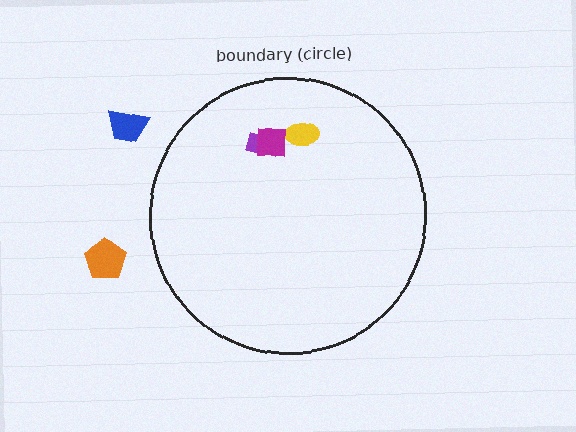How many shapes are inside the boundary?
3 inside, 2 outside.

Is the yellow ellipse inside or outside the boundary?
Inside.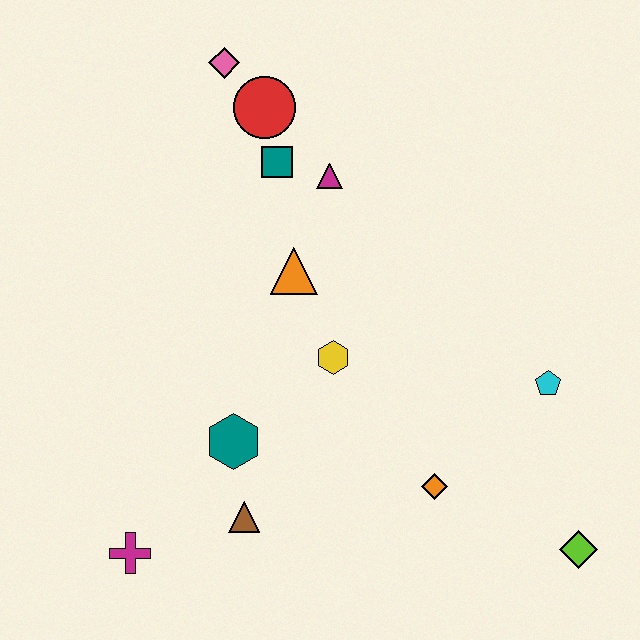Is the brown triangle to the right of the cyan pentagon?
No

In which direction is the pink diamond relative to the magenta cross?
The pink diamond is above the magenta cross.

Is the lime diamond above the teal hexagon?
No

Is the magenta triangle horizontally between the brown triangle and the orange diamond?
Yes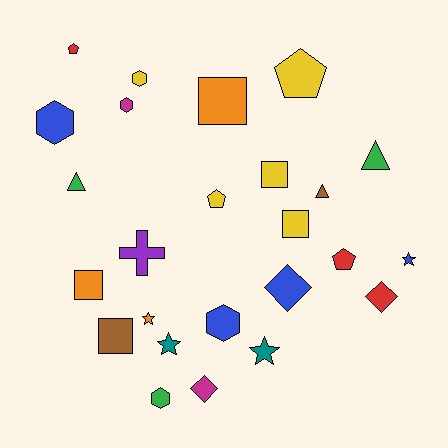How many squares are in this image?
There are 5 squares.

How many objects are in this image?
There are 25 objects.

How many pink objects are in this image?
There are no pink objects.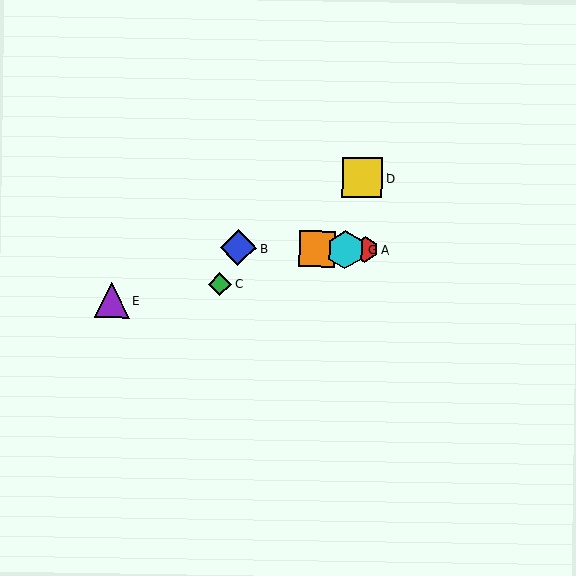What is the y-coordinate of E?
Object E is at y≈301.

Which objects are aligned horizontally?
Objects A, B, F, G are aligned horizontally.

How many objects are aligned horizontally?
4 objects (A, B, F, G) are aligned horizontally.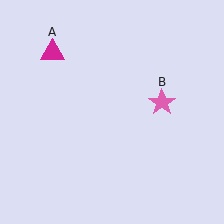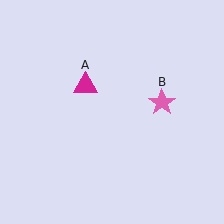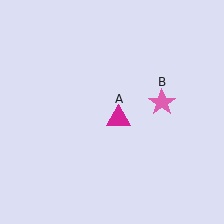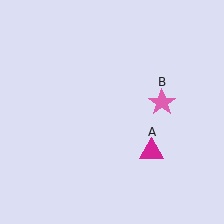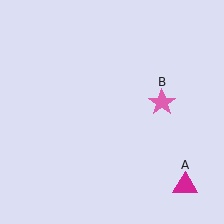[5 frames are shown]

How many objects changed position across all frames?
1 object changed position: magenta triangle (object A).